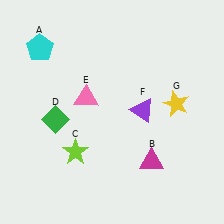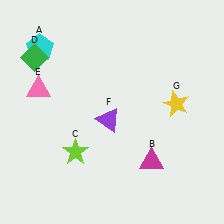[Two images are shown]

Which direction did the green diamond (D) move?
The green diamond (D) moved up.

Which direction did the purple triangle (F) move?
The purple triangle (F) moved left.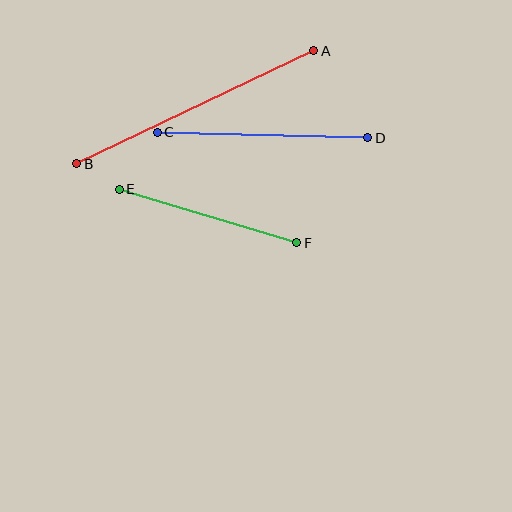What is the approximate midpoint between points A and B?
The midpoint is at approximately (195, 107) pixels.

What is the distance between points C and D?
The distance is approximately 211 pixels.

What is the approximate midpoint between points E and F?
The midpoint is at approximately (208, 216) pixels.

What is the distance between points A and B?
The distance is approximately 263 pixels.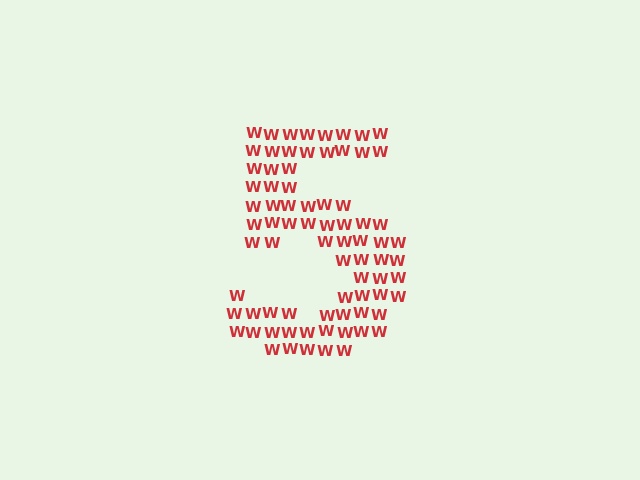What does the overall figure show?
The overall figure shows the digit 5.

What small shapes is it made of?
It is made of small letter W's.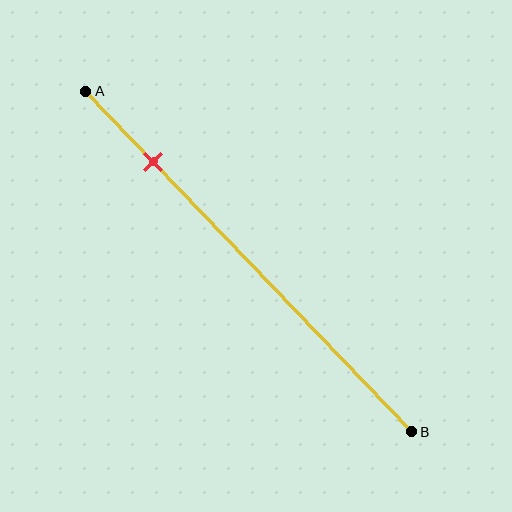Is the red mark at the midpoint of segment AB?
No, the mark is at about 20% from A, not at the 50% midpoint.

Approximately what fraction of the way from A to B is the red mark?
The red mark is approximately 20% of the way from A to B.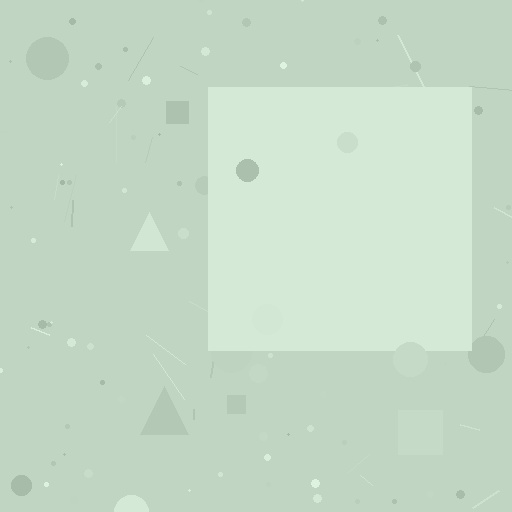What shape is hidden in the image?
A square is hidden in the image.